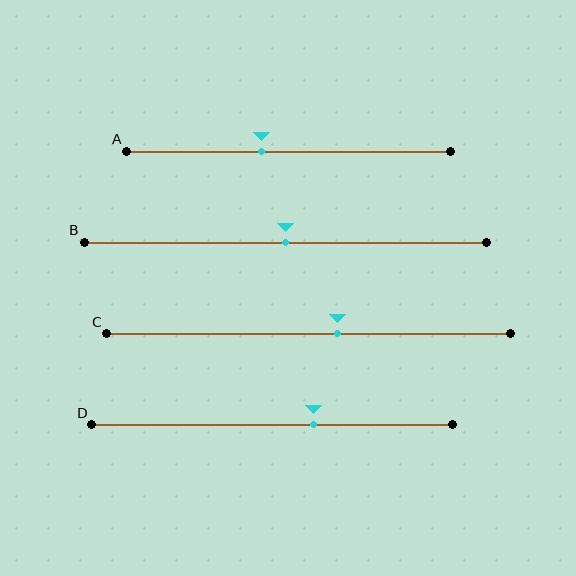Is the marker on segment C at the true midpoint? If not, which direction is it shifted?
No, the marker on segment C is shifted to the right by about 7% of the segment length.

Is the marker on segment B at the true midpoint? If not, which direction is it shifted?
Yes, the marker on segment B is at the true midpoint.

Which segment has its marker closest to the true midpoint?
Segment B has its marker closest to the true midpoint.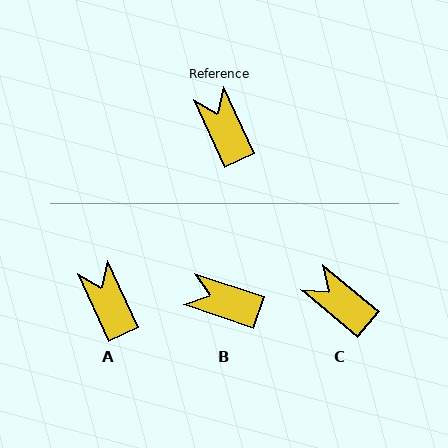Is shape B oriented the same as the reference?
No, it is off by about 47 degrees.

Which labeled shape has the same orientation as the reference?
A.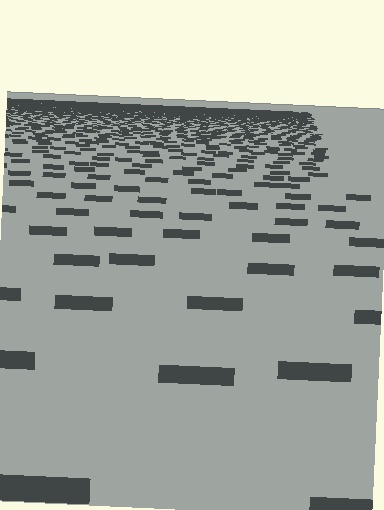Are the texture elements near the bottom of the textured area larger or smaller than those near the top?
Larger. Near the bottom, elements are closer to the viewer and appear at a bigger on-screen size.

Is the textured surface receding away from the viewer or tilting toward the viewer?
The surface is receding away from the viewer. Texture elements get smaller and denser toward the top.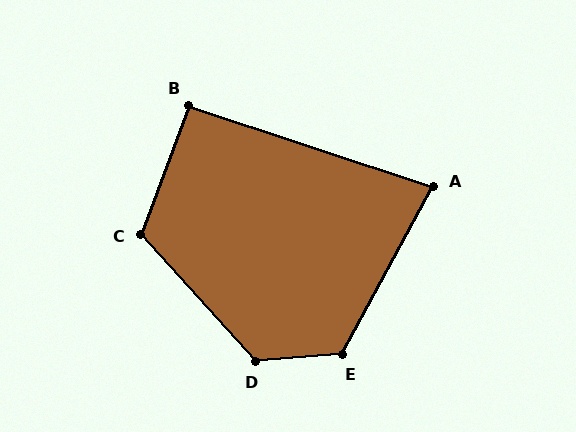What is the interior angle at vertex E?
Approximately 123 degrees (obtuse).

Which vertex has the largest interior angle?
D, at approximately 128 degrees.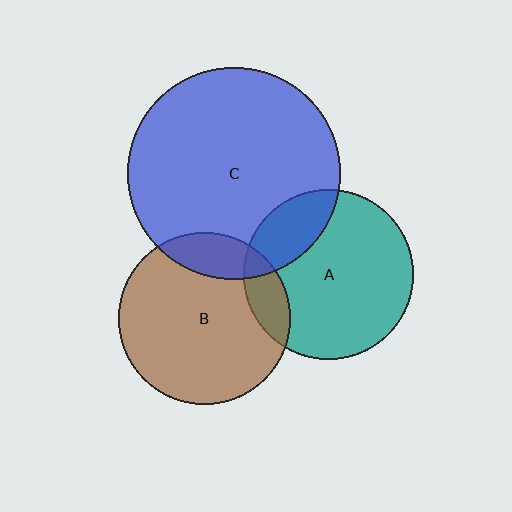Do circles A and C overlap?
Yes.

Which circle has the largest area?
Circle C (blue).